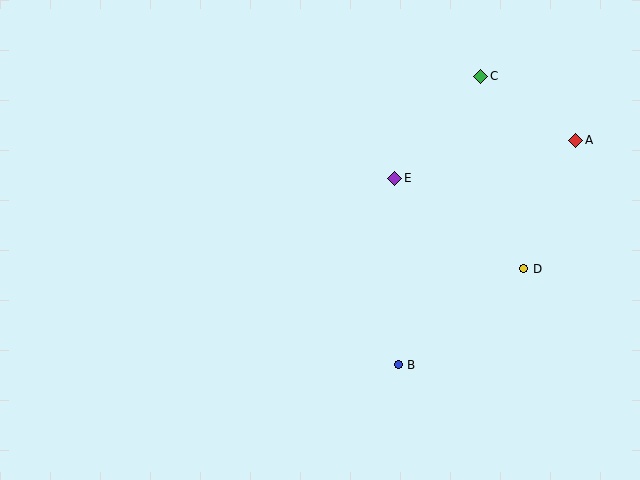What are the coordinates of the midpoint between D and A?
The midpoint between D and A is at (550, 204).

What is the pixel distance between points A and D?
The distance between A and D is 138 pixels.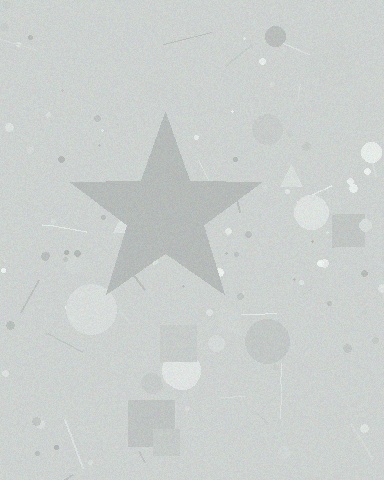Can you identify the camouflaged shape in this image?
The camouflaged shape is a star.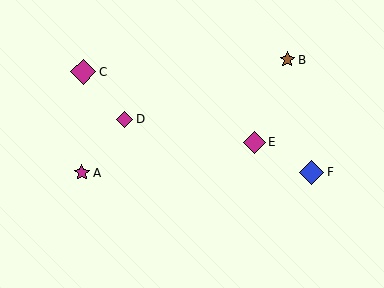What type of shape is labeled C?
Shape C is a magenta diamond.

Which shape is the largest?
The magenta diamond (labeled C) is the largest.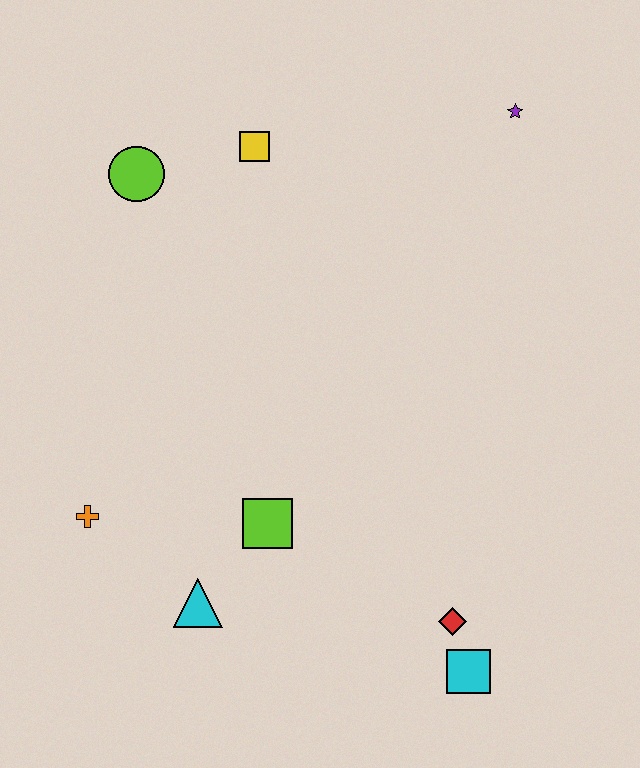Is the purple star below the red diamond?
No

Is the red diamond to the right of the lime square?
Yes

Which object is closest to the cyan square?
The red diamond is closest to the cyan square.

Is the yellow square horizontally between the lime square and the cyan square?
No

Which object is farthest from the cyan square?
The lime circle is farthest from the cyan square.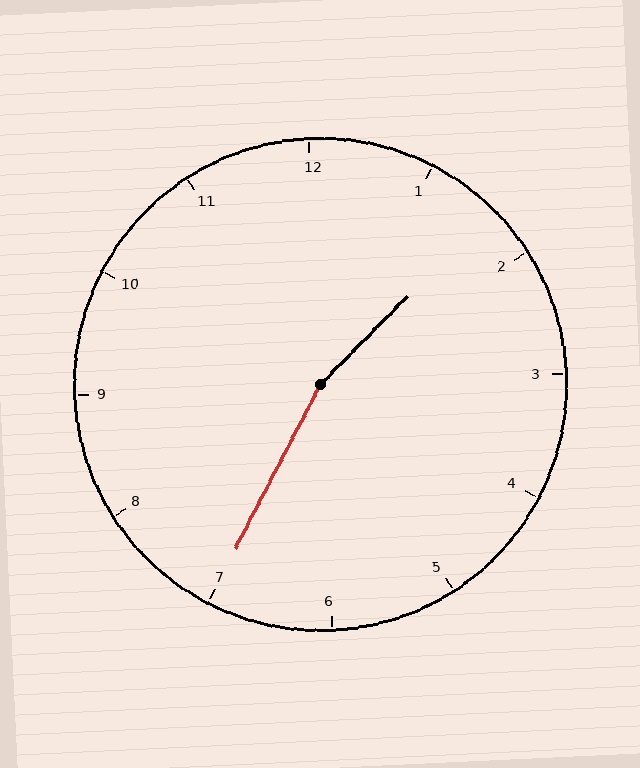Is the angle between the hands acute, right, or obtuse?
It is obtuse.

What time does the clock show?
1:35.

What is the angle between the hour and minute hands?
Approximately 162 degrees.